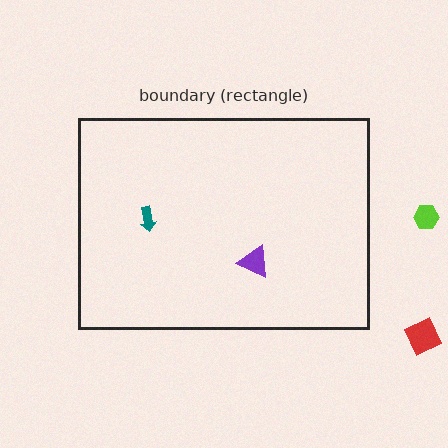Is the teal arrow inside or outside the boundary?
Inside.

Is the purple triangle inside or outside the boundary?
Inside.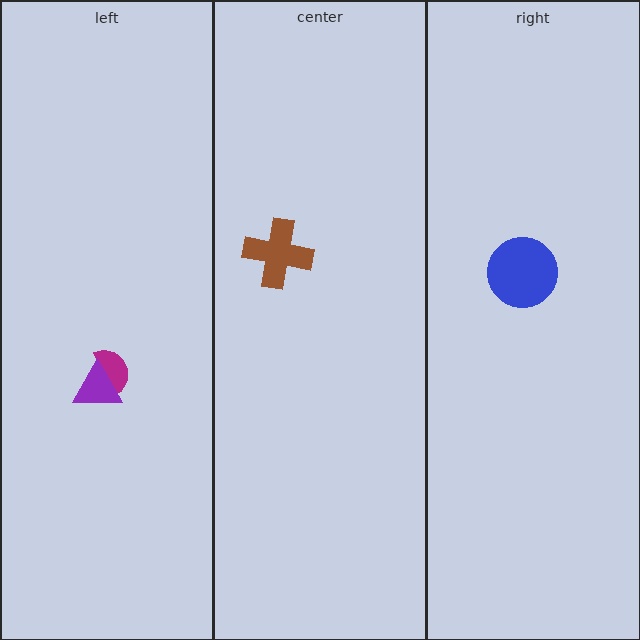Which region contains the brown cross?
The center region.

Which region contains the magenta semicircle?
The left region.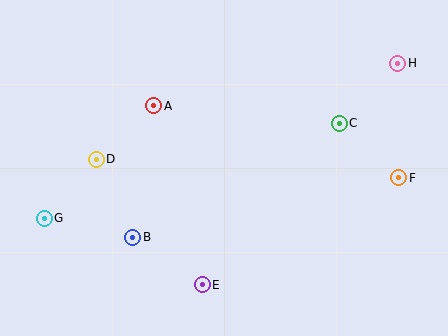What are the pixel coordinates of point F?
Point F is at (399, 178).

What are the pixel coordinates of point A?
Point A is at (154, 106).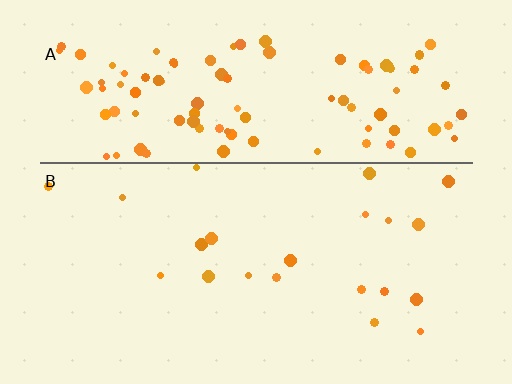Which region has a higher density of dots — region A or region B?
A (the top).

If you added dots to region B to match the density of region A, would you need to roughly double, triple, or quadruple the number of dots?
Approximately quadruple.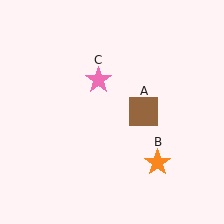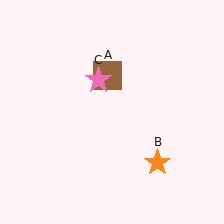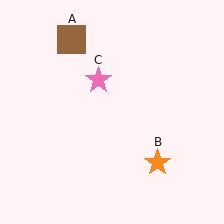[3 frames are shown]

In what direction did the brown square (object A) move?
The brown square (object A) moved up and to the left.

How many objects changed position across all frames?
1 object changed position: brown square (object A).